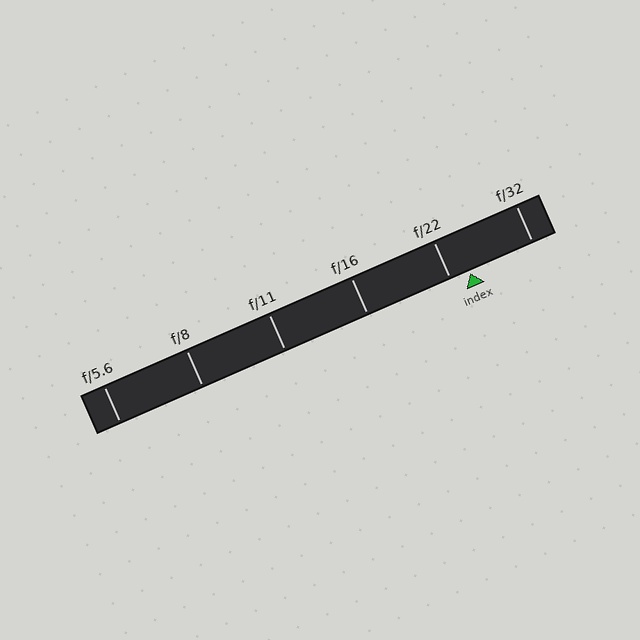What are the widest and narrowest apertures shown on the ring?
The widest aperture shown is f/5.6 and the narrowest is f/32.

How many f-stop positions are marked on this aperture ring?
There are 6 f-stop positions marked.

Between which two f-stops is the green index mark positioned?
The index mark is between f/22 and f/32.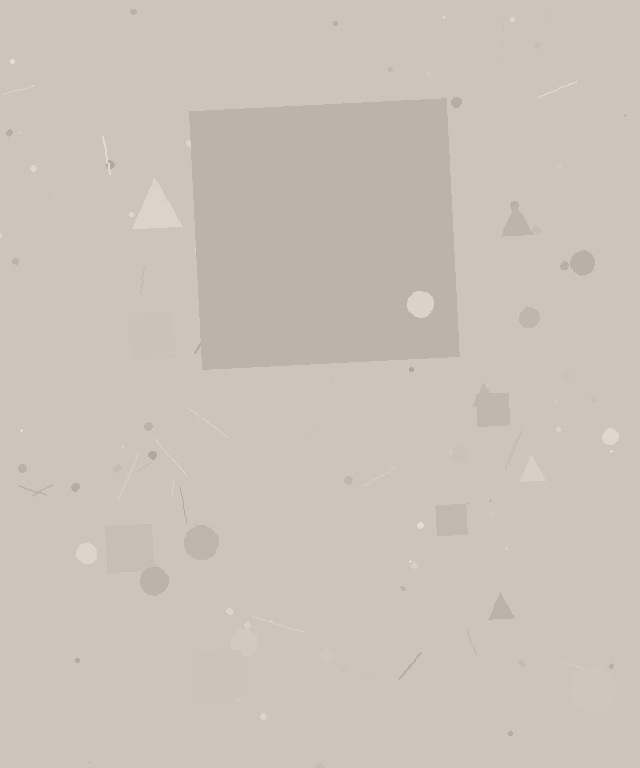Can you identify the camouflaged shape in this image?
The camouflaged shape is a square.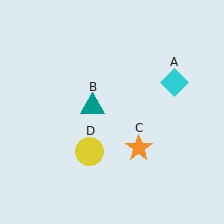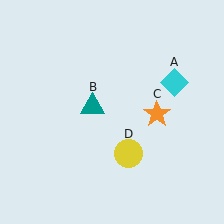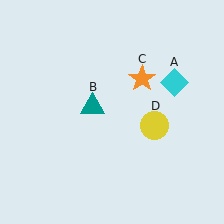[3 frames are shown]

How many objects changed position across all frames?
2 objects changed position: orange star (object C), yellow circle (object D).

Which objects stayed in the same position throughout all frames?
Cyan diamond (object A) and teal triangle (object B) remained stationary.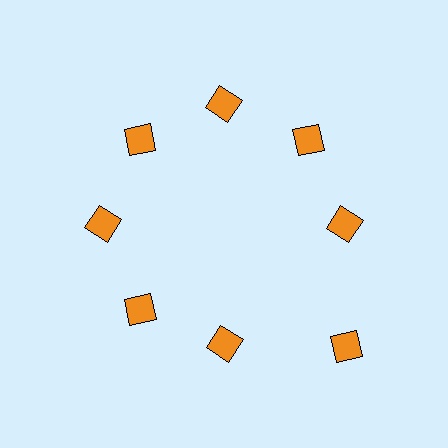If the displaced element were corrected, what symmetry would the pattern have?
It would have 8-fold rotational symmetry — the pattern would map onto itself every 45 degrees.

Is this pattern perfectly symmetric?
No. The 8 orange diamonds are arranged in a ring, but one element near the 4 o'clock position is pushed outward from the center, breaking the 8-fold rotational symmetry.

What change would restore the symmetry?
The symmetry would be restored by moving it inward, back onto the ring so that all 8 diamonds sit at equal angles and equal distance from the center.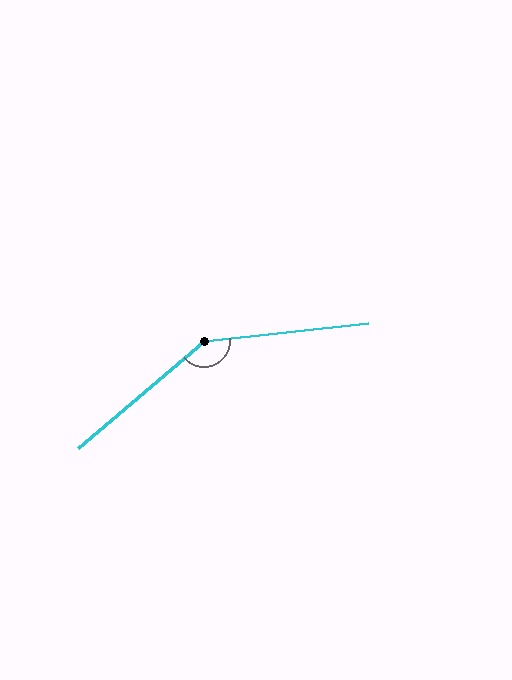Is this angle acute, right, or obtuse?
It is obtuse.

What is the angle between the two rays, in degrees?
Approximately 146 degrees.